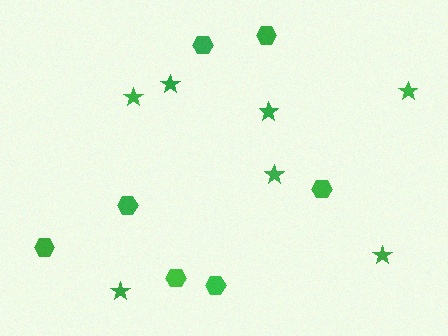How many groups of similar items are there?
There are 2 groups: one group of hexagons (7) and one group of stars (7).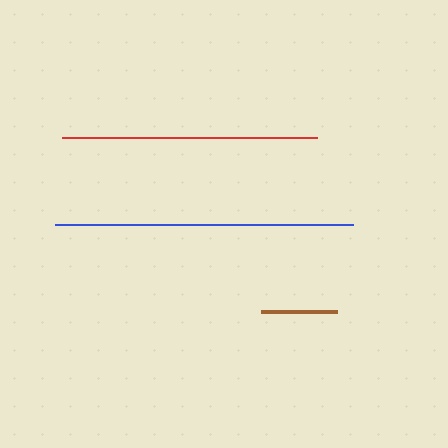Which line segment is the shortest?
The brown line is the shortest at approximately 76 pixels.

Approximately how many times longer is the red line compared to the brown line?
The red line is approximately 3.4 times the length of the brown line.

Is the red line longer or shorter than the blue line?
The blue line is longer than the red line.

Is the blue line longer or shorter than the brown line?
The blue line is longer than the brown line.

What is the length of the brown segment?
The brown segment is approximately 76 pixels long.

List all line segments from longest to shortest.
From longest to shortest: blue, red, brown.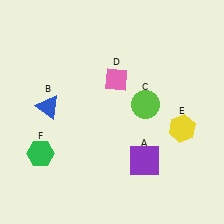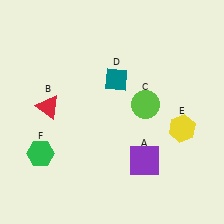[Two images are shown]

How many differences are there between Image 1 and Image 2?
There are 2 differences between the two images.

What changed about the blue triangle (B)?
In Image 1, B is blue. In Image 2, it changed to red.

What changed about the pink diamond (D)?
In Image 1, D is pink. In Image 2, it changed to teal.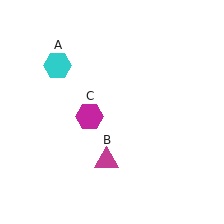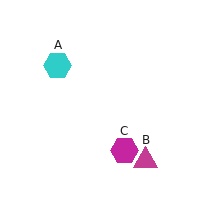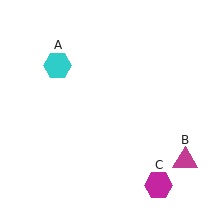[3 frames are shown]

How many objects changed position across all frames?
2 objects changed position: magenta triangle (object B), magenta hexagon (object C).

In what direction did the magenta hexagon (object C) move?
The magenta hexagon (object C) moved down and to the right.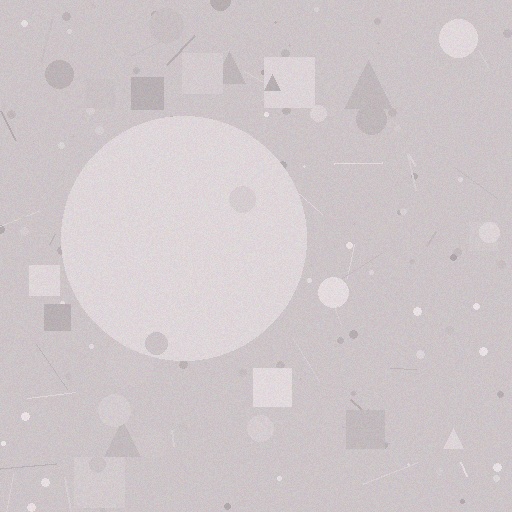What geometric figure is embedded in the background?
A circle is embedded in the background.